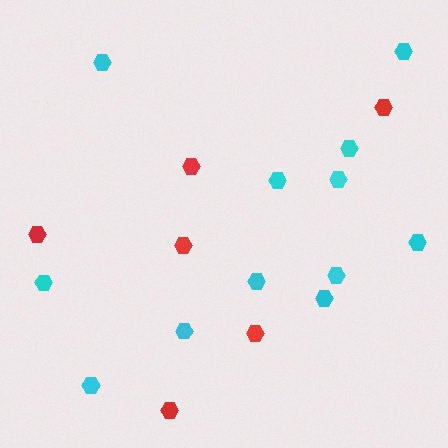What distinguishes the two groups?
There are 2 groups: one group of cyan hexagons (12) and one group of red hexagons (6).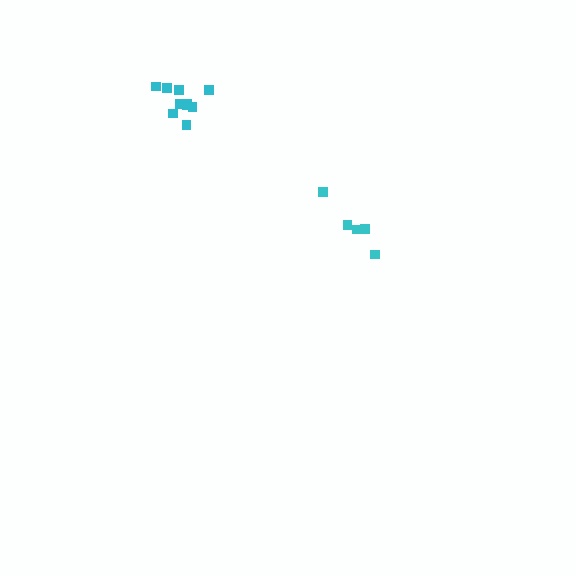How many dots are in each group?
Group 1: 5 dots, Group 2: 10 dots (15 total).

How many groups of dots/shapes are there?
There are 2 groups.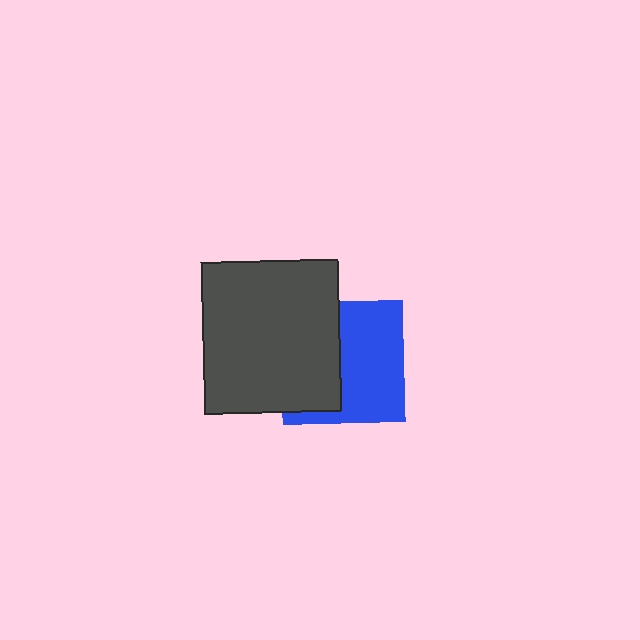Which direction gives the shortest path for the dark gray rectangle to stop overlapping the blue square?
Moving left gives the shortest separation.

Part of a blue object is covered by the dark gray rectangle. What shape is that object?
It is a square.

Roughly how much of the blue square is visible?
About half of it is visible (roughly 56%).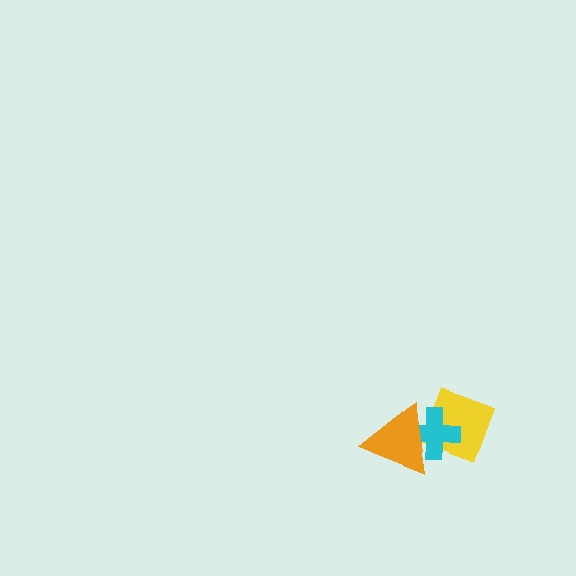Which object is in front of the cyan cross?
The orange triangle is in front of the cyan cross.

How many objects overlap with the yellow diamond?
2 objects overlap with the yellow diamond.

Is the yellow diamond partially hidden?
Yes, it is partially covered by another shape.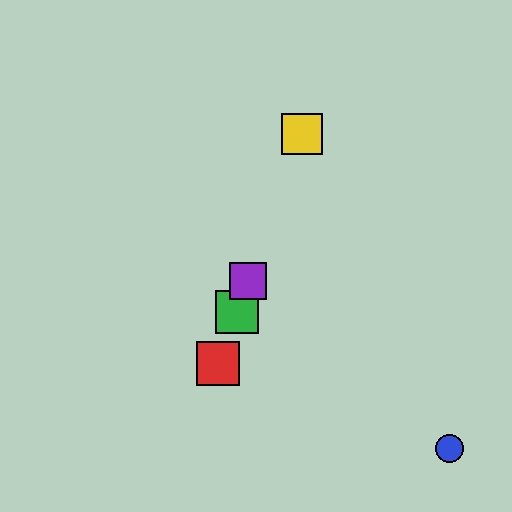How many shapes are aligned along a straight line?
4 shapes (the red square, the green square, the yellow square, the purple square) are aligned along a straight line.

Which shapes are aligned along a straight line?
The red square, the green square, the yellow square, the purple square are aligned along a straight line.